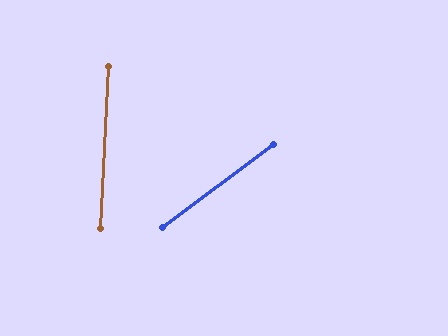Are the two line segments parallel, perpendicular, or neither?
Neither parallel nor perpendicular — they differ by about 50°.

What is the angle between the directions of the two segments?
Approximately 50 degrees.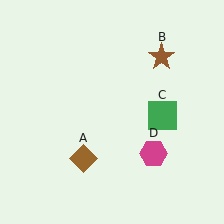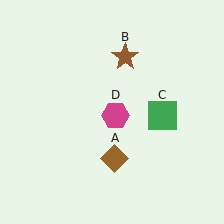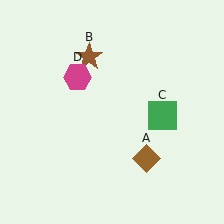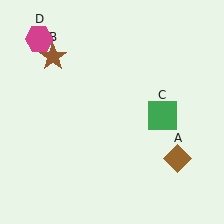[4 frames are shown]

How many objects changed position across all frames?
3 objects changed position: brown diamond (object A), brown star (object B), magenta hexagon (object D).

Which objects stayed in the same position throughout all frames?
Green square (object C) remained stationary.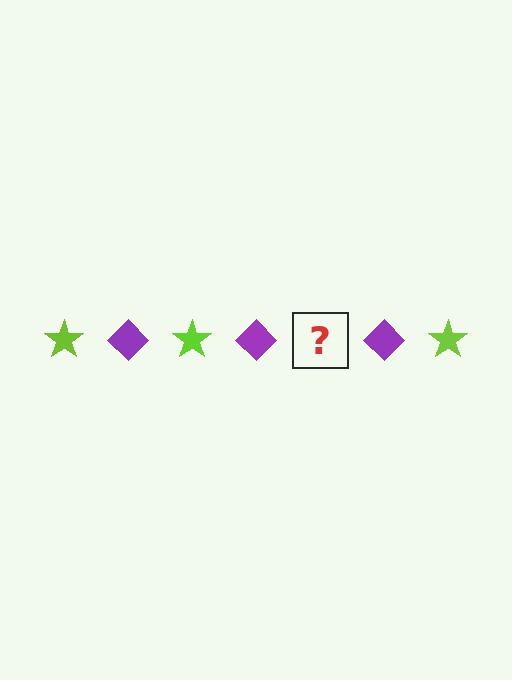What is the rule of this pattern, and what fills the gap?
The rule is that the pattern alternates between lime star and purple diamond. The gap should be filled with a lime star.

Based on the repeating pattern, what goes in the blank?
The blank should be a lime star.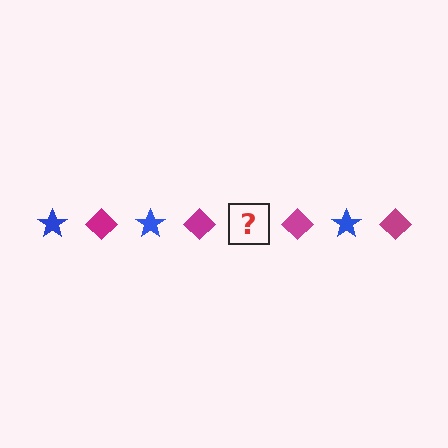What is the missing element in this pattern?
The missing element is a blue star.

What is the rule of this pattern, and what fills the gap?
The rule is that the pattern alternates between blue star and magenta diamond. The gap should be filled with a blue star.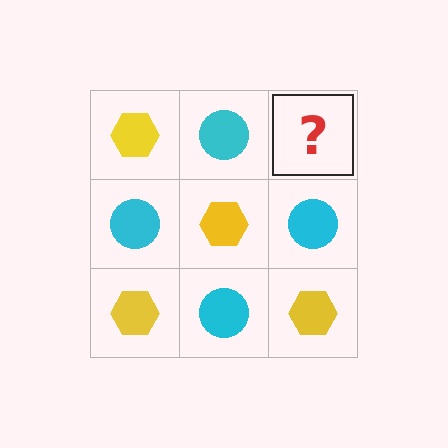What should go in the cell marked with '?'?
The missing cell should contain a yellow hexagon.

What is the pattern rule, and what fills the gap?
The rule is that it alternates yellow hexagon and cyan circle in a checkerboard pattern. The gap should be filled with a yellow hexagon.